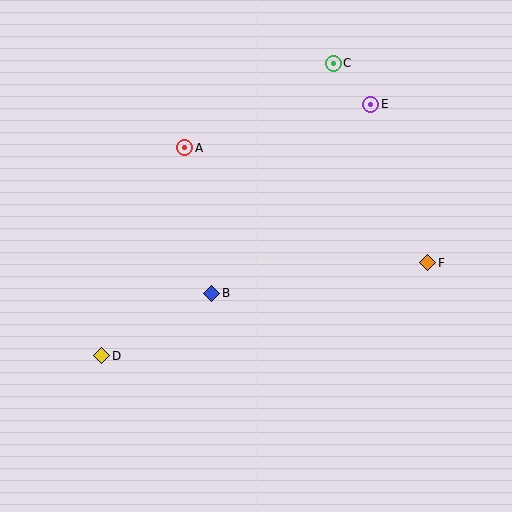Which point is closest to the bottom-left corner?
Point D is closest to the bottom-left corner.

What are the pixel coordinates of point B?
Point B is at (212, 293).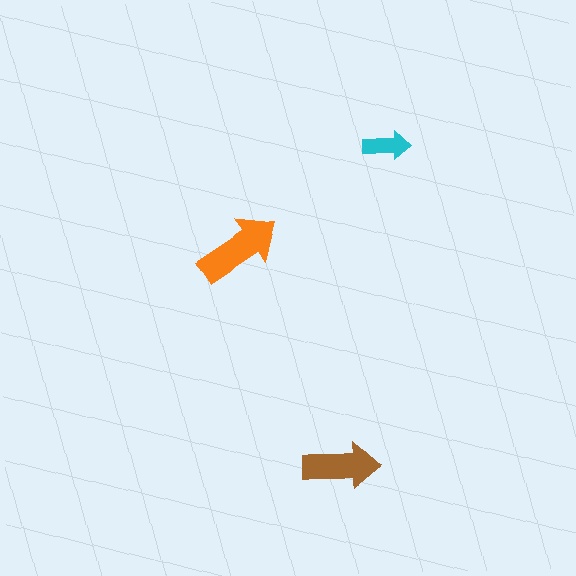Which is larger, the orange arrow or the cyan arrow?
The orange one.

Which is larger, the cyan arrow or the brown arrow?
The brown one.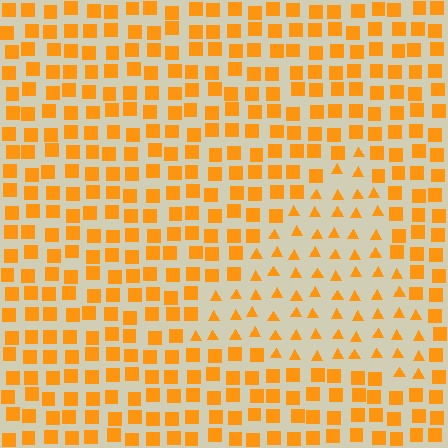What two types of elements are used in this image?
The image uses triangles inside the triangle region and squares outside it.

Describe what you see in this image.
The image is filled with small orange elements arranged in a uniform grid. A triangle-shaped region contains triangles, while the surrounding area contains squares. The boundary is defined purely by the change in element shape.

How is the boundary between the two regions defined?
The boundary is defined by a change in element shape: triangles inside vs. squares outside. All elements share the same color and spacing.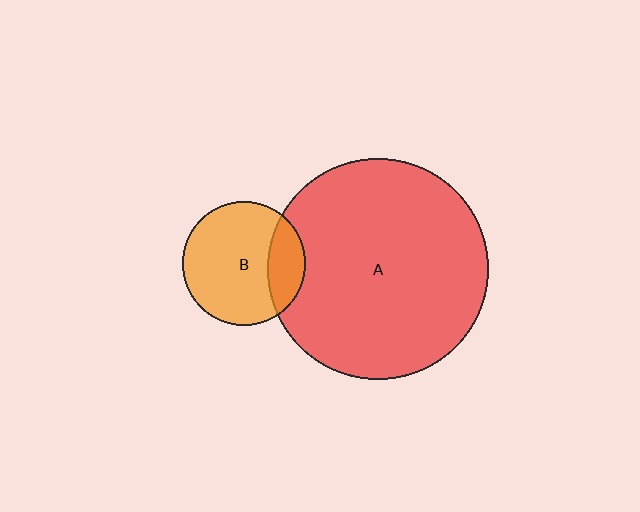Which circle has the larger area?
Circle A (red).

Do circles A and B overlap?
Yes.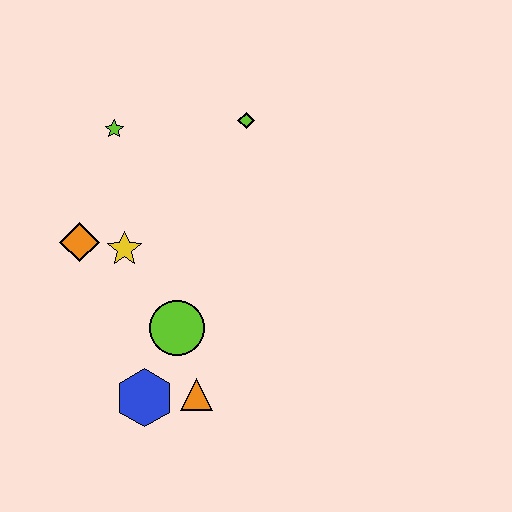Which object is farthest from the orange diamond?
The lime diamond is farthest from the orange diamond.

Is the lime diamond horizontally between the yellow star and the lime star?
No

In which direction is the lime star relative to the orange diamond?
The lime star is above the orange diamond.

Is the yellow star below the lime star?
Yes